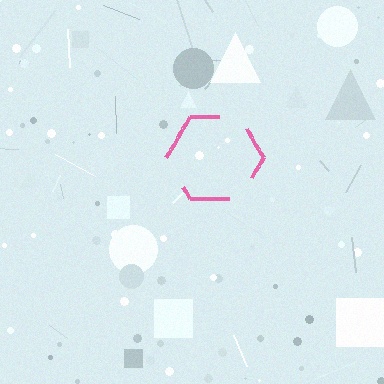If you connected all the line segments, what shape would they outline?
They would outline a hexagon.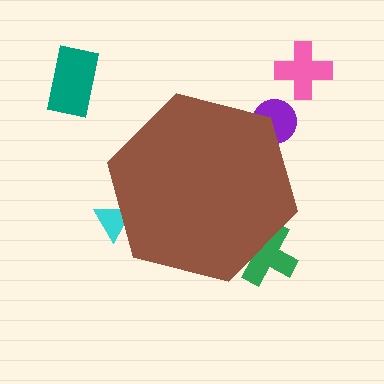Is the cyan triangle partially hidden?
Yes, the cyan triangle is partially hidden behind the brown hexagon.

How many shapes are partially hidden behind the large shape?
3 shapes are partially hidden.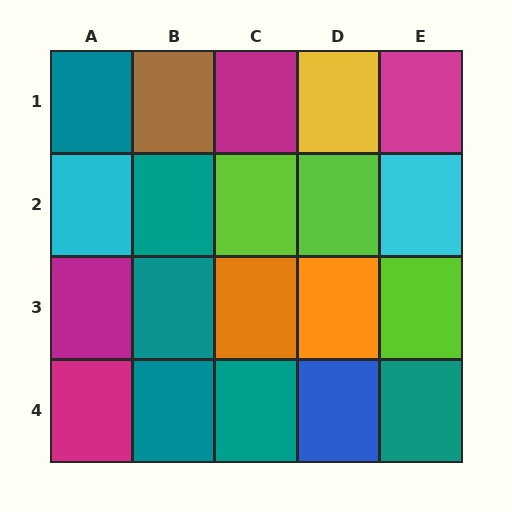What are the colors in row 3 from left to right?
Magenta, teal, orange, orange, lime.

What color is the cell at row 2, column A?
Cyan.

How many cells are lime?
3 cells are lime.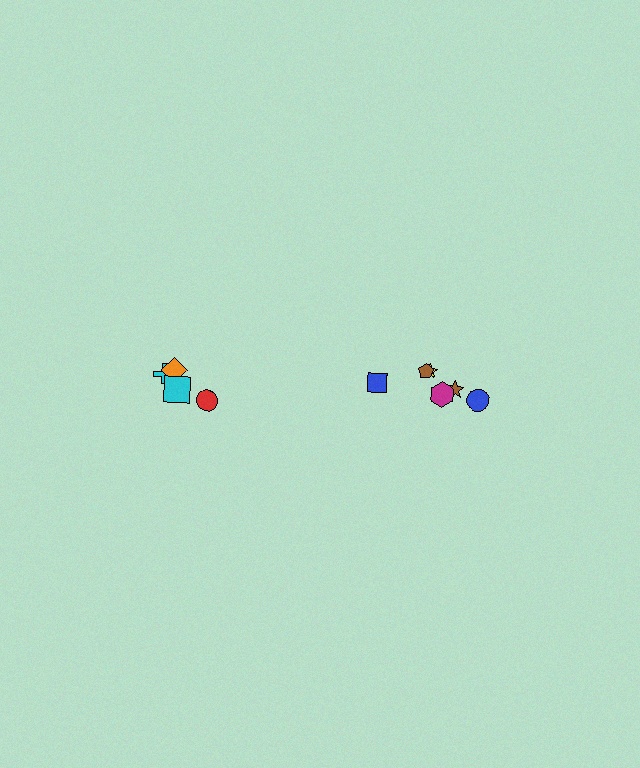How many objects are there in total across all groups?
There are 10 objects.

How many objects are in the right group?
There are 6 objects.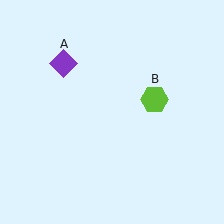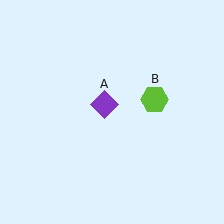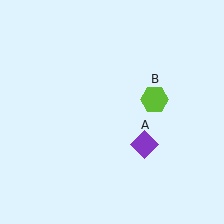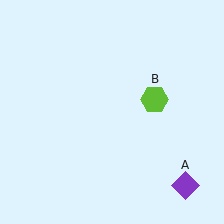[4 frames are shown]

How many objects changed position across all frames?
1 object changed position: purple diamond (object A).